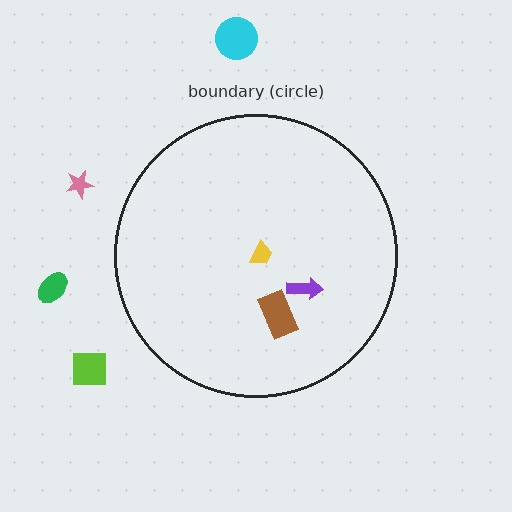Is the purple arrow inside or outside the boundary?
Inside.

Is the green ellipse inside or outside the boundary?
Outside.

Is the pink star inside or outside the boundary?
Outside.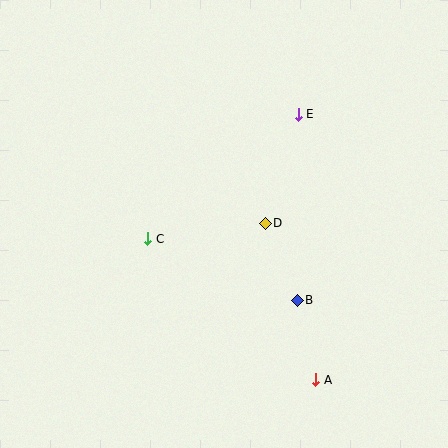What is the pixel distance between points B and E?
The distance between B and E is 186 pixels.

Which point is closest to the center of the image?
Point D at (265, 223) is closest to the center.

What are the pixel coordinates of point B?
Point B is at (297, 300).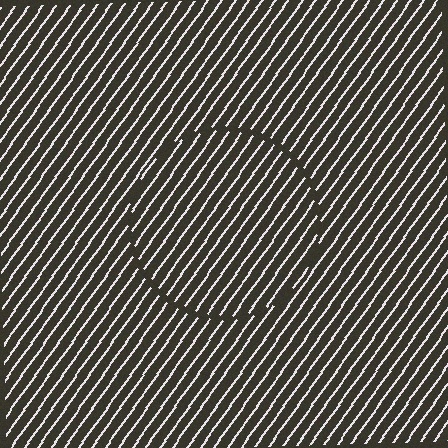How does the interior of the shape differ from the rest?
The interior of the shape contains the same grating, shifted by half a period — the contour is defined by the phase discontinuity where line-ends from the inner and outer gratings abut.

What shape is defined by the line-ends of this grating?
An illusory circle. The interior of the shape contains the same grating, shifted by half a period — the contour is defined by the phase discontinuity where line-ends from the inner and outer gratings abut.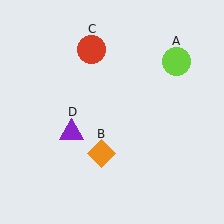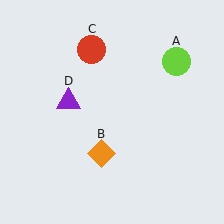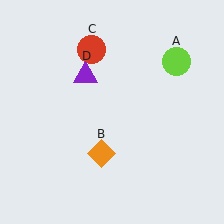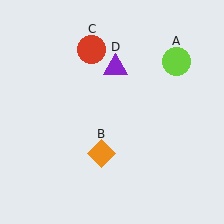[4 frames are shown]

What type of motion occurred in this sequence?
The purple triangle (object D) rotated clockwise around the center of the scene.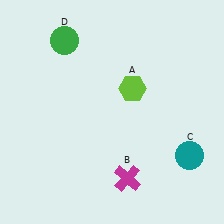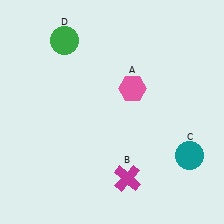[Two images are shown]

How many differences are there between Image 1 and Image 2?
There is 1 difference between the two images.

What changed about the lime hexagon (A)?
In Image 1, A is lime. In Image 2, it changed to pink.